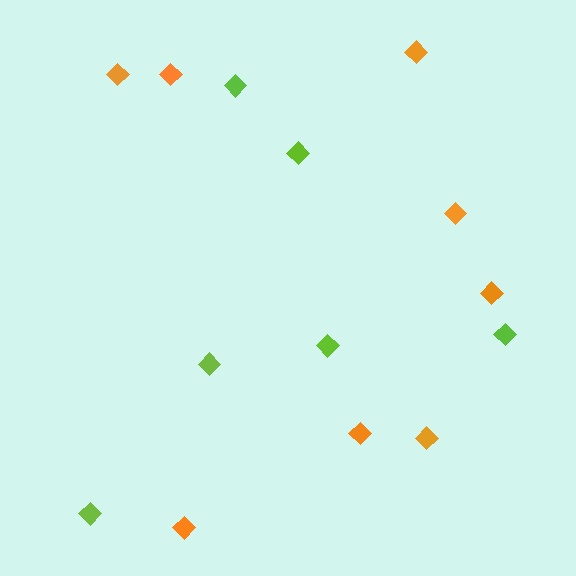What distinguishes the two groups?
There are 2 groups: one group of lime diamonds (6) and one group of orange diamonds (8).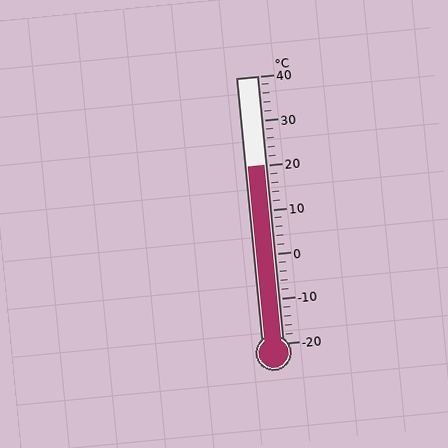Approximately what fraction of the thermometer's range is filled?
The thermometer is filled to approximately 65% of its range.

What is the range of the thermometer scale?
The thermometer scale ranges from -20°C to 40°C.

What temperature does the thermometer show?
The thermometer shows approximately 20°C.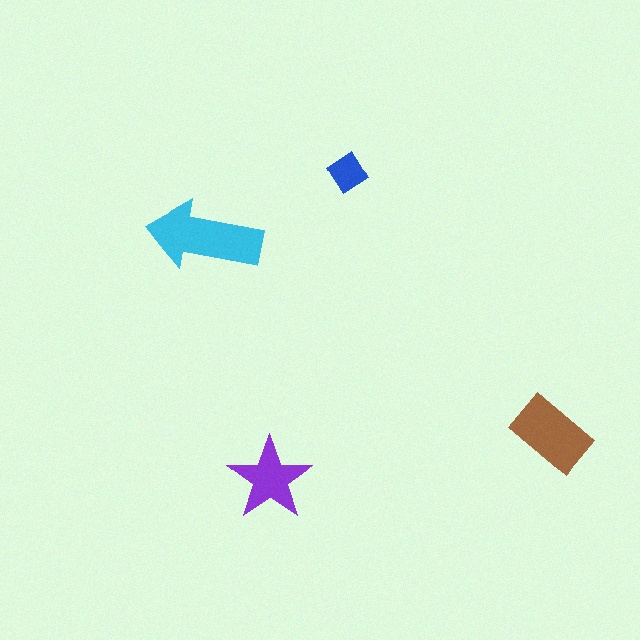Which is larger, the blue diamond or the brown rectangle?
The brown rectangle.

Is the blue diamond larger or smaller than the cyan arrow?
Smaller.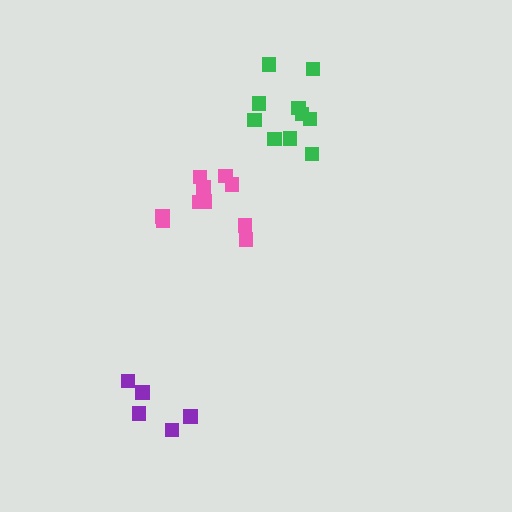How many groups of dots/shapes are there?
There are 3 groups.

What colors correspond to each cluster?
The clusters are colored: purple, green, pink.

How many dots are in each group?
Group 1: 5 dots, Group 2: 10 dots, Group 3: 10 dots (25 total).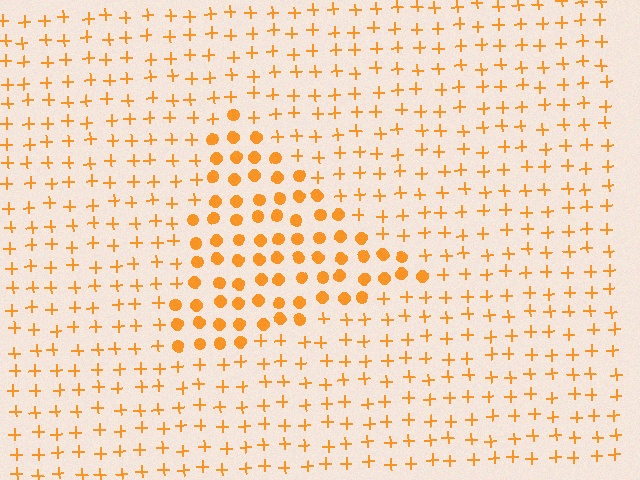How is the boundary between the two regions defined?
The boundary is defined by a change in element shape: circles inside vs. plus signs outside. All elements share the same color and spacing.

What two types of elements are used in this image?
The image uses circles inside the triangle region and plus signs outside it.